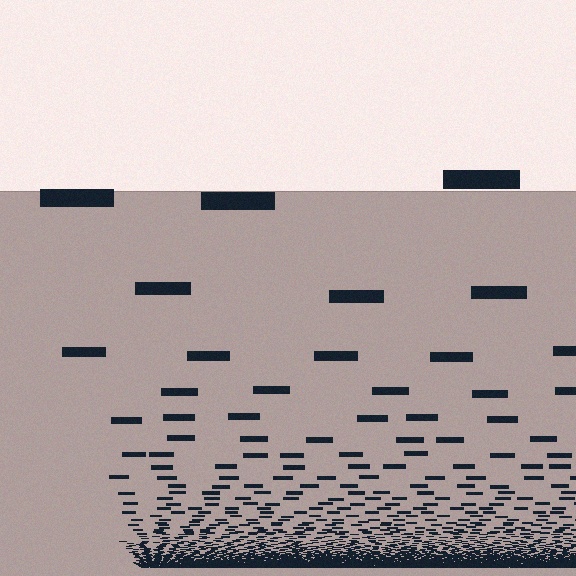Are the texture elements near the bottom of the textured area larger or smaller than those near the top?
Smaller. The gradient is inverted — elements near the bottom are smaller and denser.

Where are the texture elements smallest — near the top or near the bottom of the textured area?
Near the bottom.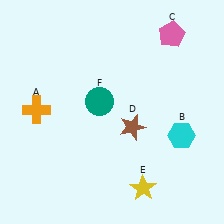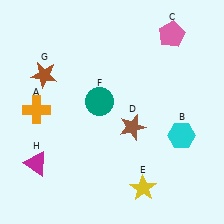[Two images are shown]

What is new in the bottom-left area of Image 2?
A magenta triangle (H) was added in the bottom-left area of Image 2.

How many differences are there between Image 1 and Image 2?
There are 2 differences between the two images.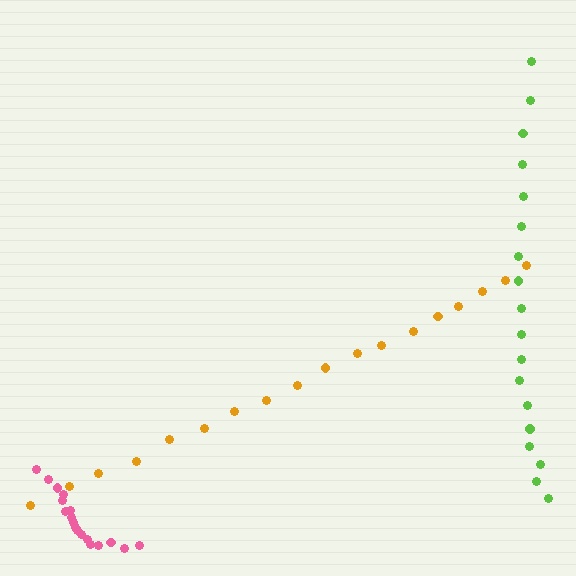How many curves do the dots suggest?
There are 3 distinct paths.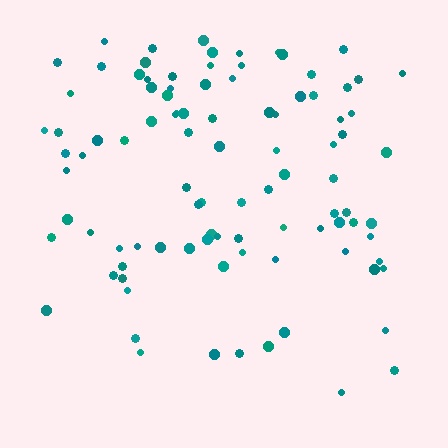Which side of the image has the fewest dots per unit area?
The bottom.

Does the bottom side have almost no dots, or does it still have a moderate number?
Still a moderate number, just noticeably fewer than the top.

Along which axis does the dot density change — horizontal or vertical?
Vertical.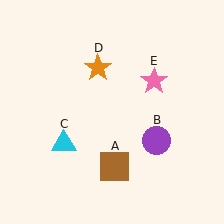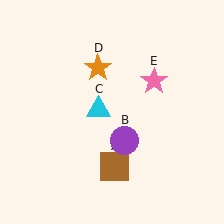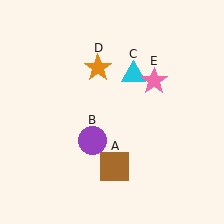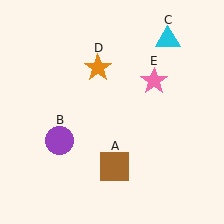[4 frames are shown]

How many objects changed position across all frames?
2 objects changed position: purple circle (object B), cyan triangle (object C).